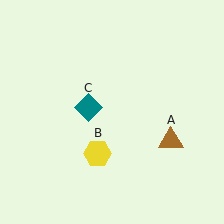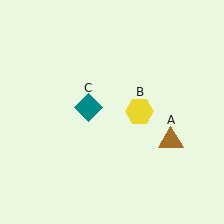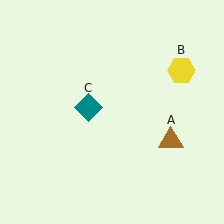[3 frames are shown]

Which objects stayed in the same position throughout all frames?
Brown triangle (object A) and teal diamond (object C) remained stationary.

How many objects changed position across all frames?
1 object changed position: yellow hexagon (object B).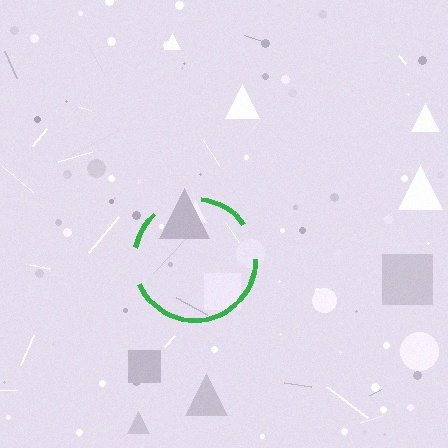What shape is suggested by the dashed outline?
The dashed outline suggests a circle.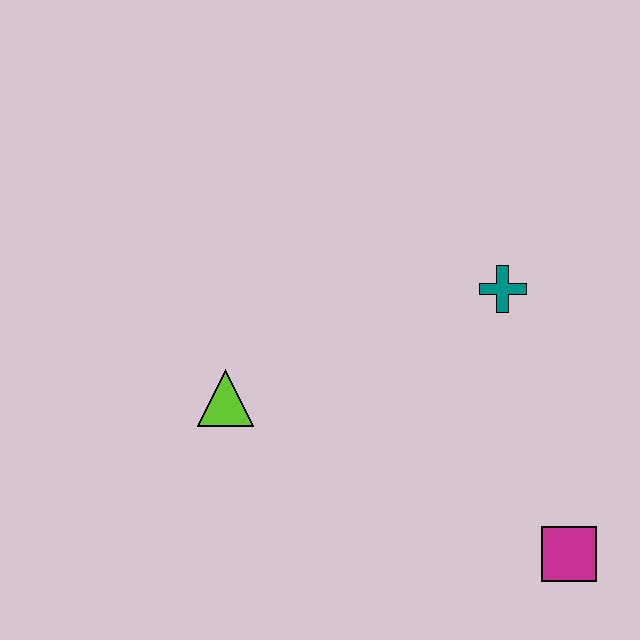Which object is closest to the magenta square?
The teal cross is closest to the magenta square.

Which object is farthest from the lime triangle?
The magenta square is farthest from the lime triangle.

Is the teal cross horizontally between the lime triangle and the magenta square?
Yes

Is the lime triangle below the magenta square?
No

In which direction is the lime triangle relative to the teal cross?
The lime triangle is to the left of the teal cross.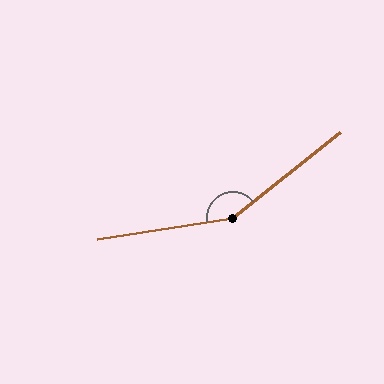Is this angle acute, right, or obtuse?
It is obtuse.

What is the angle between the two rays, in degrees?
Approximately 150 degrees.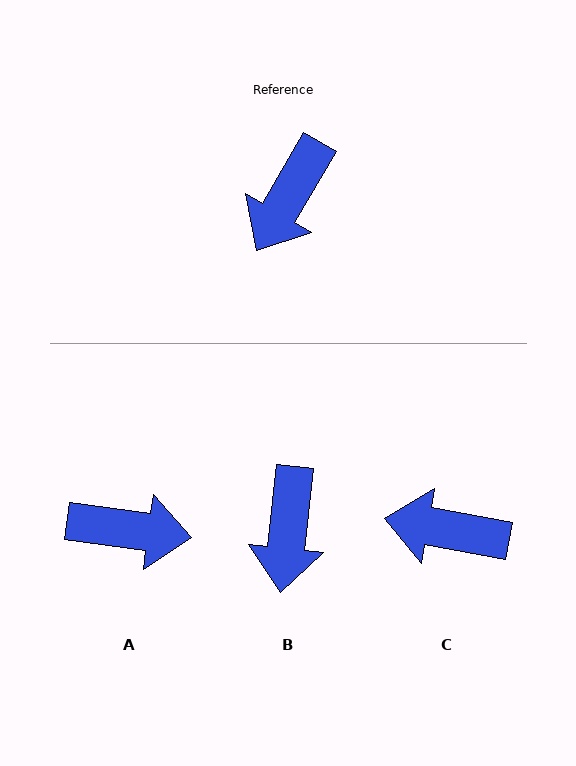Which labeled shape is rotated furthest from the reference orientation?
A, about 113 degrees away.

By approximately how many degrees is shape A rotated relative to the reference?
Approximately 113 degrees counter-clockwise.